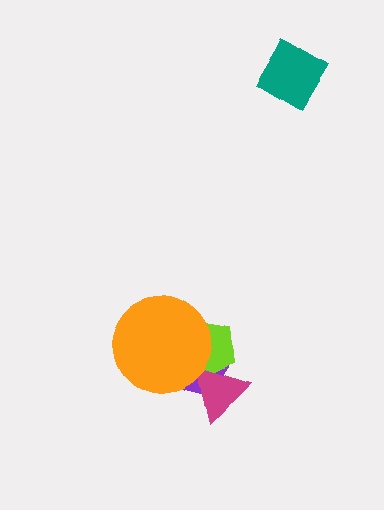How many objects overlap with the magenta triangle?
2 objects overlap with the magenta triangle.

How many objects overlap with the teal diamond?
0 objects overlap with the teal diamond.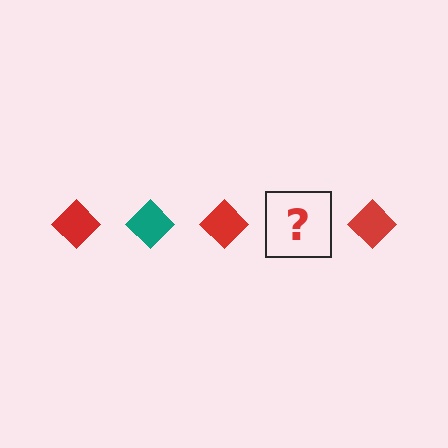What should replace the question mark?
The question mark should be replaced with a teal diamond.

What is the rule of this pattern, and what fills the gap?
The rule is that the pattern cycles through red, teal diamonds. The gap should be filled with a teal diamond.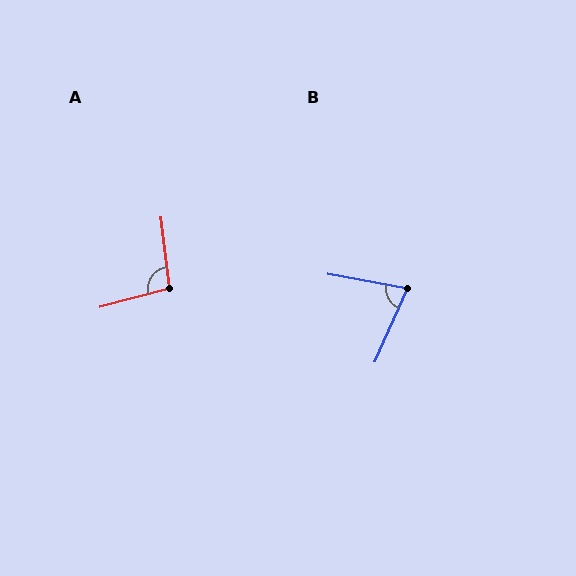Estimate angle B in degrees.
Approximately 76 degrees.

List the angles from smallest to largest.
B (76°), A (98°).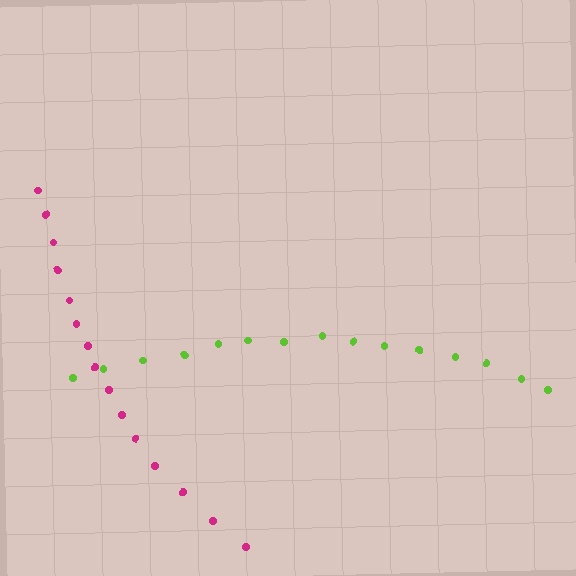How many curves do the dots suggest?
There are 2 distinct paths.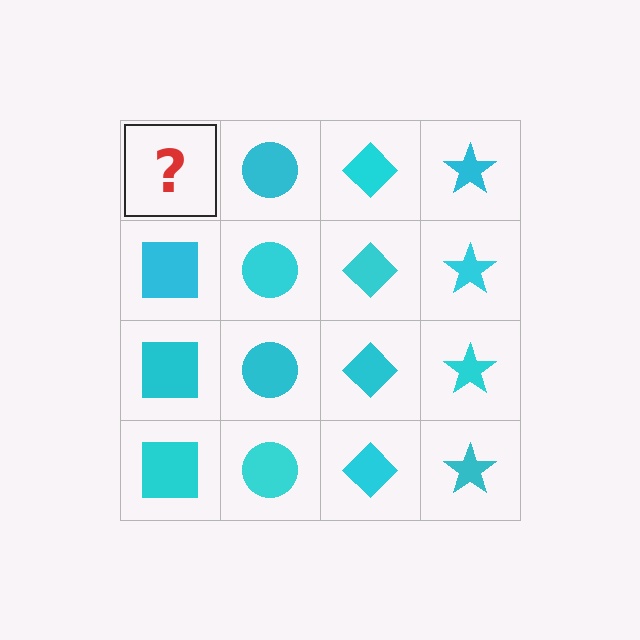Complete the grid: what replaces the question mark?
The question mark should be replaced with a cyan square.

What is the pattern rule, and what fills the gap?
The rule is that each column has a consistent shape. The gap should be filled with a cyan square.